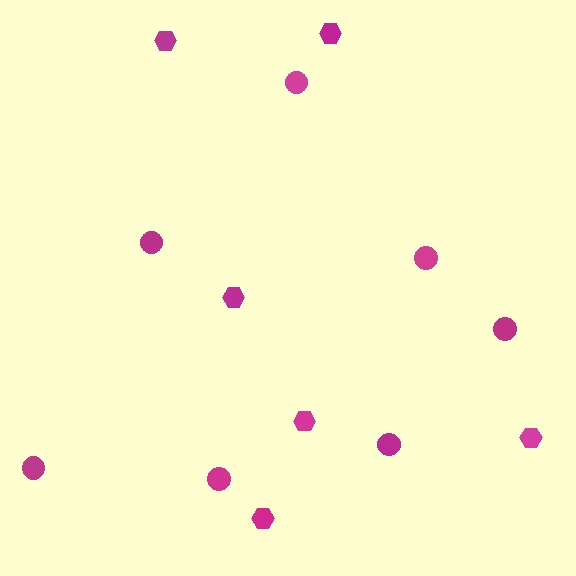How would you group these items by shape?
There are 2 groups: one group of hexagons (6) and one group of circles (7).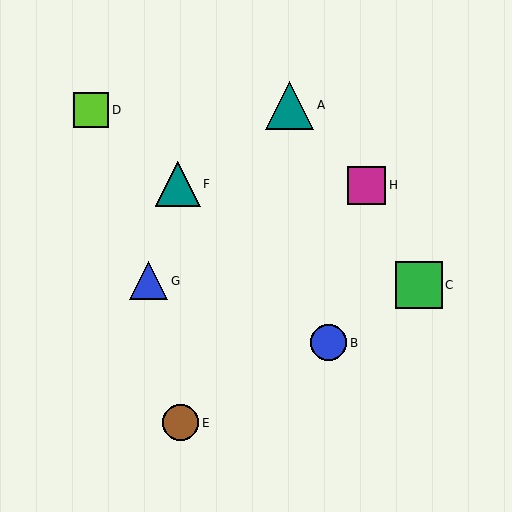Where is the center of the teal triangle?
The center of the teal triangle is at (178, 184).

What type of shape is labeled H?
Shape H is a magenta square.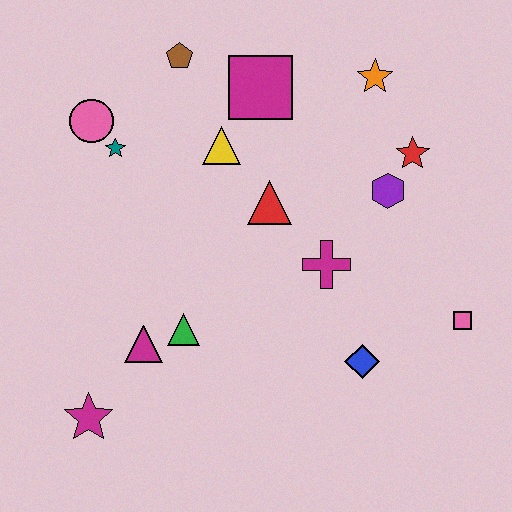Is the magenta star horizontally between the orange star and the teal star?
No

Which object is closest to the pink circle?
The teal star is closest to the pink circle.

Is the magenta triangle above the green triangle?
No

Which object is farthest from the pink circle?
The pink square is farthest from the pink circle.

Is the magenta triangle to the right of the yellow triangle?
No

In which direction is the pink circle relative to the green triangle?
The pink circle is above the green triangle.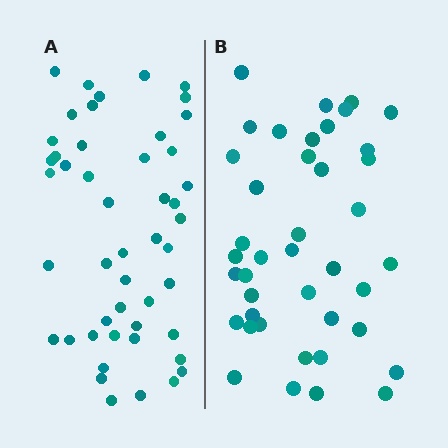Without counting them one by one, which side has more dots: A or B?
Region A (the left region) has more dots.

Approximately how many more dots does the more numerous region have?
Region A has roughly 8 or so more dots than region B.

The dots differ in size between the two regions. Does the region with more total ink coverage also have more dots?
No. Region B has more total ink coverage because its dots are larger, but region A actually contains more individual dots. Total area can be misleading — the number of items is what matters here.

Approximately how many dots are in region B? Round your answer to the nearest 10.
About 40 dots. (The exact count is 41, which rounds to 40.)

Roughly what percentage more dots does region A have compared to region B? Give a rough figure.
About 15% more.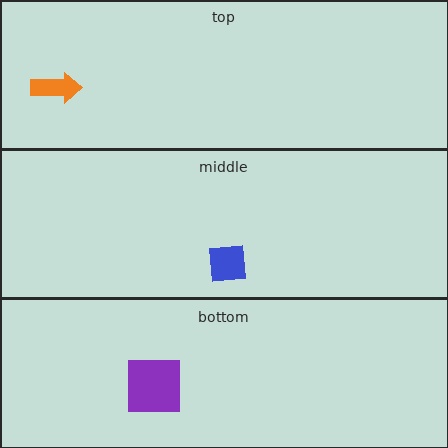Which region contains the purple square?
The bottom region.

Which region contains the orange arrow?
The top region.